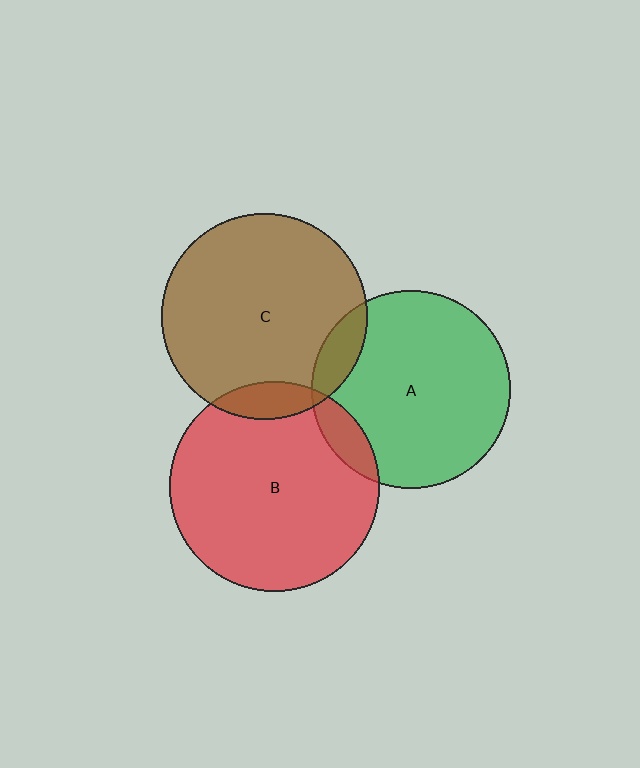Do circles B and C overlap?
Yes.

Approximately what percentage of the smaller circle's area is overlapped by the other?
Approximately 10%.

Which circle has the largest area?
Circle B (red).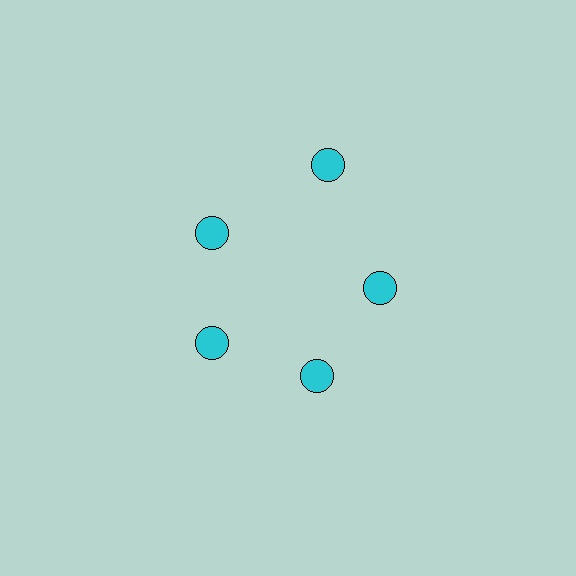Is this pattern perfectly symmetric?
No. The 5 cyan circles are arranged in a ring, but one element near the 1 o'clock position is pushed outward from the center, breaking the 5-fold rotational symmetry.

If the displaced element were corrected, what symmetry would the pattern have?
It would have 5-fold rotational symmetry — the pattern would map onto itself every 72 degrees.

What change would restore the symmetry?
The symmetry would be restored by moving it inward, back onto the ring so that all 5 circles sit at equal angles and equal distance from the center.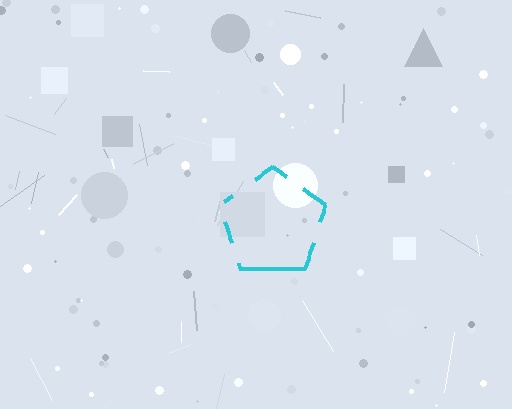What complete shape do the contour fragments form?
The contour fragments form a pentagon.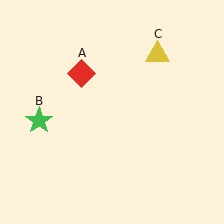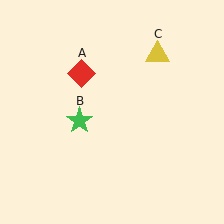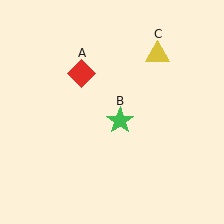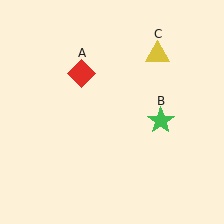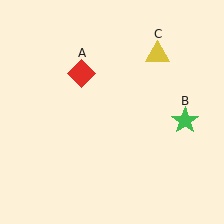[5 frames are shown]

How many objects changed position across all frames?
1 object changed position: green star (object B).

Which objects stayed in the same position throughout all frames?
Red diamond (object A) and yellow triangle (object C) remained stationary.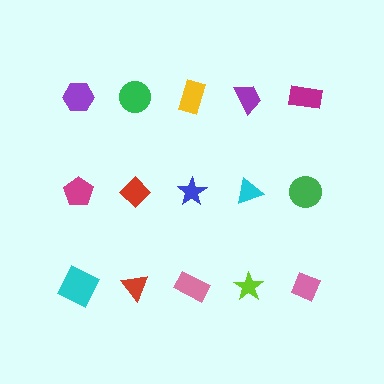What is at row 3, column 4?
A lime star.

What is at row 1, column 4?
A purple trapezoid.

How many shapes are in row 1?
5 shapes.